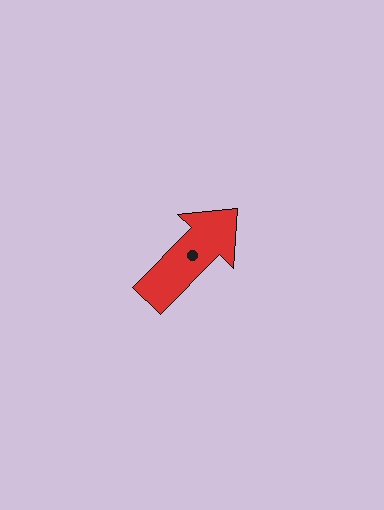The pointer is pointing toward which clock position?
Roughly 1 o'clock.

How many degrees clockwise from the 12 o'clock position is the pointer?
Approximately 44 degrees.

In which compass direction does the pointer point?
Northeast.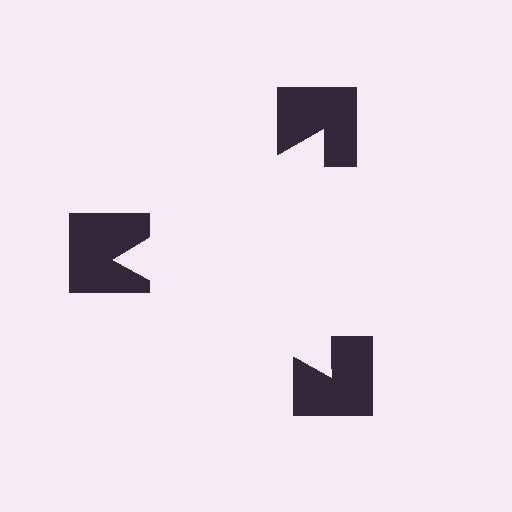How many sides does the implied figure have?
3 sides.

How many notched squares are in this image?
There are 3 — one at each vertex of the illusory triangle.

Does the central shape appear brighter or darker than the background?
It typically appears slightly brighter than the background, even though no actual brightness change is drawn.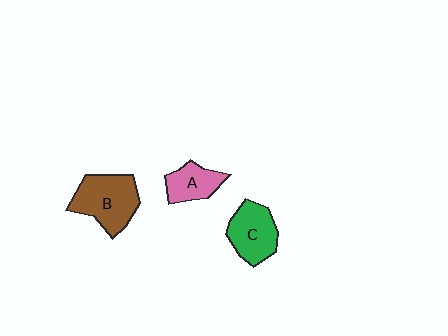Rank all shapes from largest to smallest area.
From largest to smallest: B (brown), C (green), A (pink).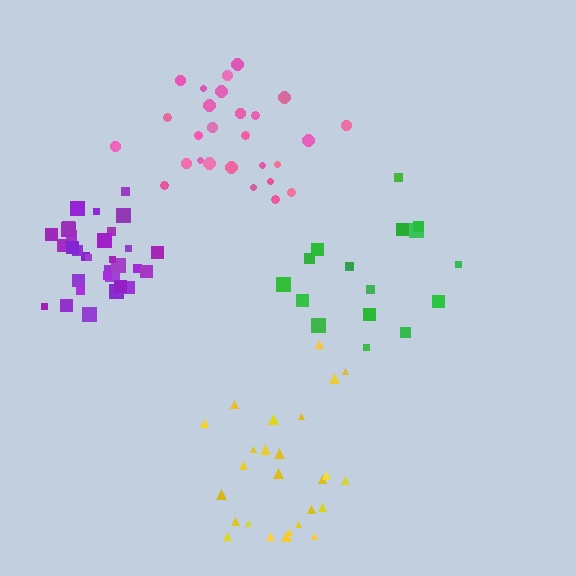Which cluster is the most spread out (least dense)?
Green.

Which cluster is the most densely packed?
Purple.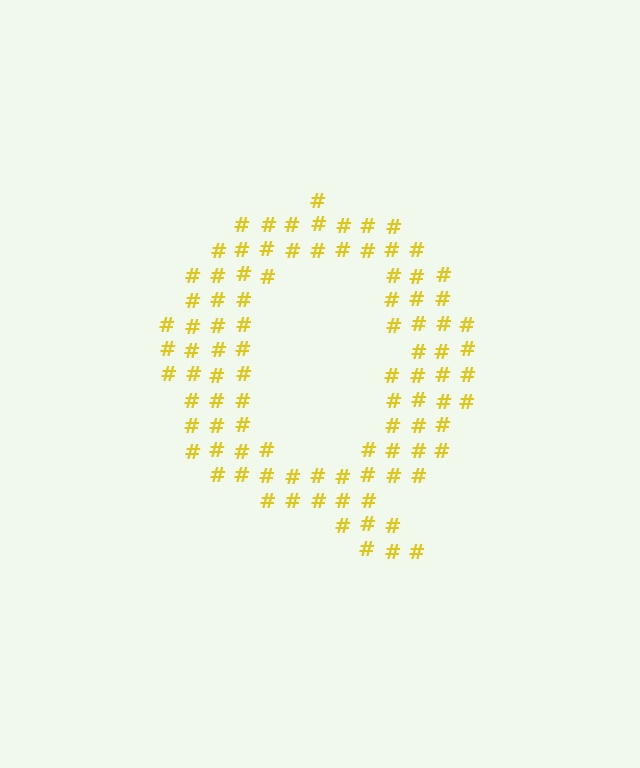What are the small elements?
The small elements are hash symbols.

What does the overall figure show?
The overall figure shows the letter Q.